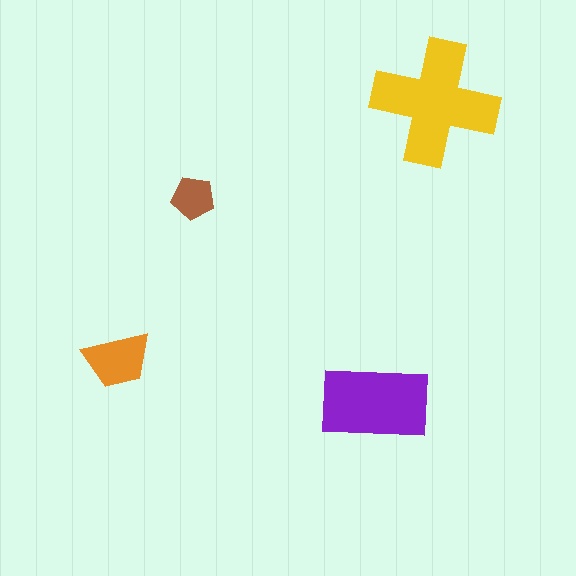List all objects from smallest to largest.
The brown pentagon, the orange trapezoid, the purple rectangle, the yellow cross.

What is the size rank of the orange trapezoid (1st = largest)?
3rd.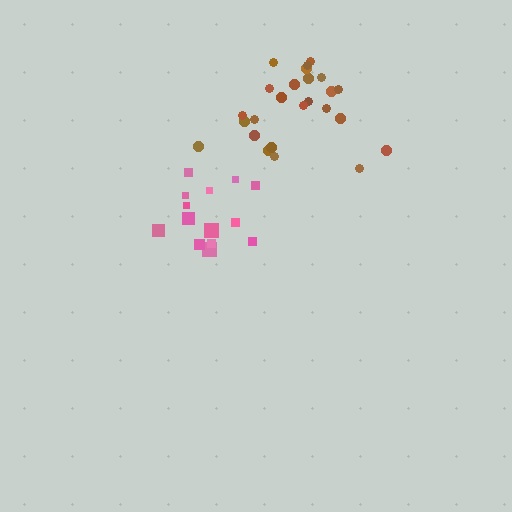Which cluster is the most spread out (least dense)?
Pink.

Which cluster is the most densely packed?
Brown.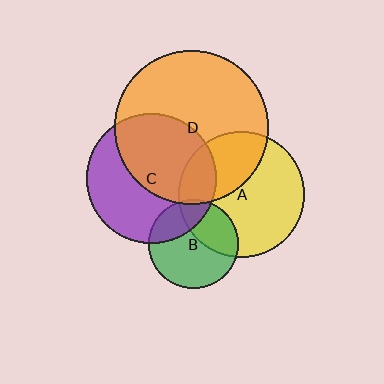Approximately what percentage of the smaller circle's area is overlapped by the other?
Approximately 20%.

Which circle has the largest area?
Circle D (orange).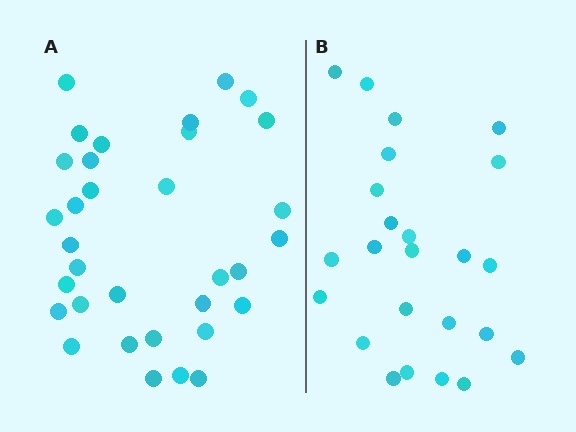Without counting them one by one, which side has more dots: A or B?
Region A (the left region) has more dots.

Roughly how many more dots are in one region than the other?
Region A has roughly 8 or so more dots than region B.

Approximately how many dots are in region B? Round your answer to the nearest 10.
About 20 dots. (The exact count is 24, which rounds to 20.)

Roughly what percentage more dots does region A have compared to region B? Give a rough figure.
About 40% more.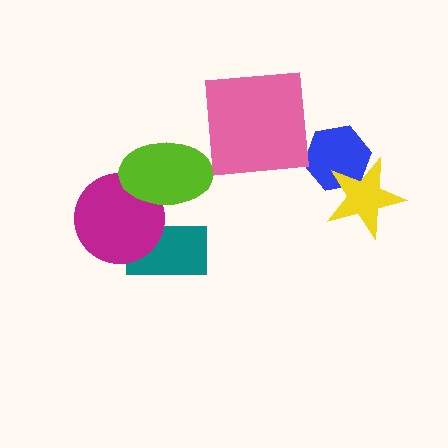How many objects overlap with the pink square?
0 objects overlap with the pink square.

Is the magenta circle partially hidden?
Yes, it is partially covered by another shape.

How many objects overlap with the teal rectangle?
2 objects overlap with the teal rectangle.